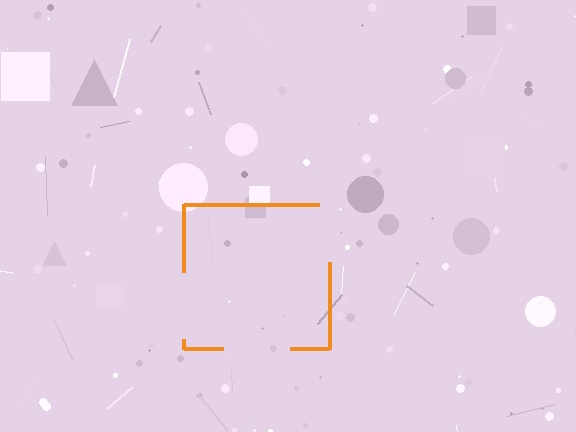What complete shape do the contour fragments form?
The contour fragments form a square.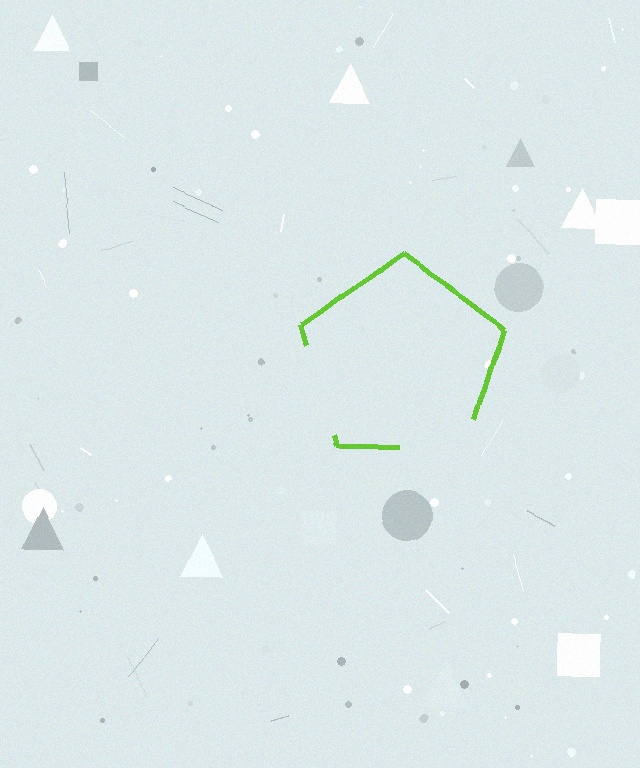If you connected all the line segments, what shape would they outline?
They would outline a pentagon.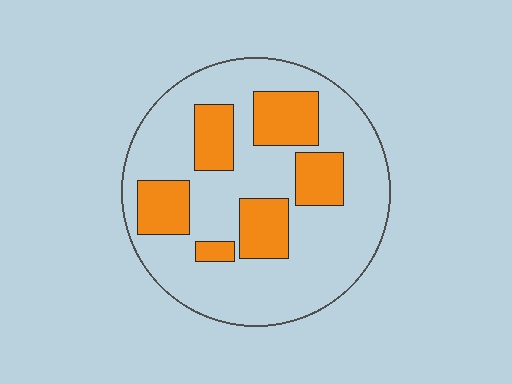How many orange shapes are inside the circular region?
6.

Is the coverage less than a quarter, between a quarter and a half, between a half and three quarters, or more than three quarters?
Between a quarter and a half.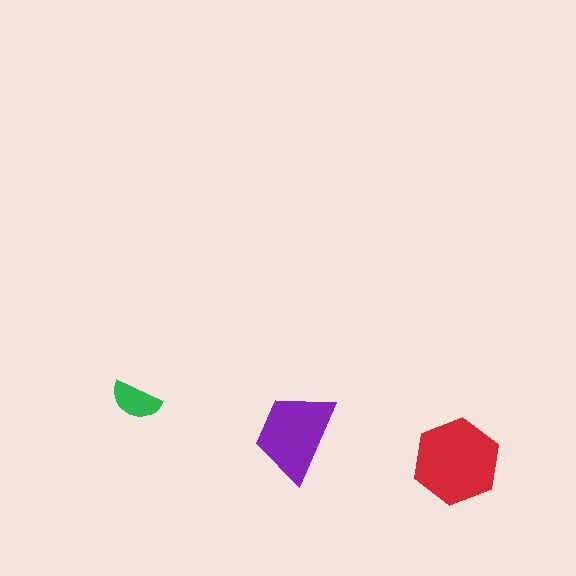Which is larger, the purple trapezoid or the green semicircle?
The purple trapezoid.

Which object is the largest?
The red hexagon.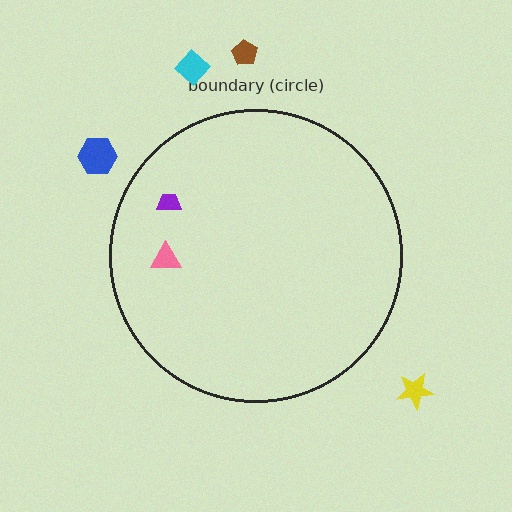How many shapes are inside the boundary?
2 inside, 4 outside.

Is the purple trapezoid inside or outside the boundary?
Inside.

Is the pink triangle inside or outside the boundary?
Inside.